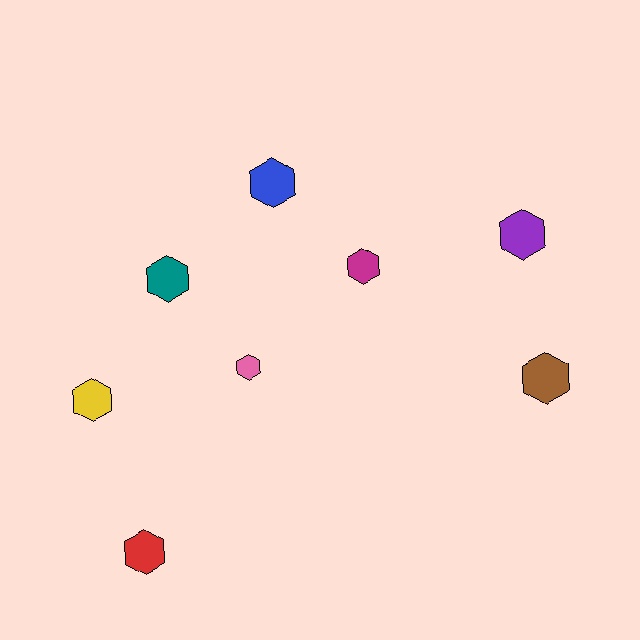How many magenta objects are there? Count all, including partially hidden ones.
There is 1 magenta object.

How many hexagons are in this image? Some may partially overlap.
There are 8 hexagons.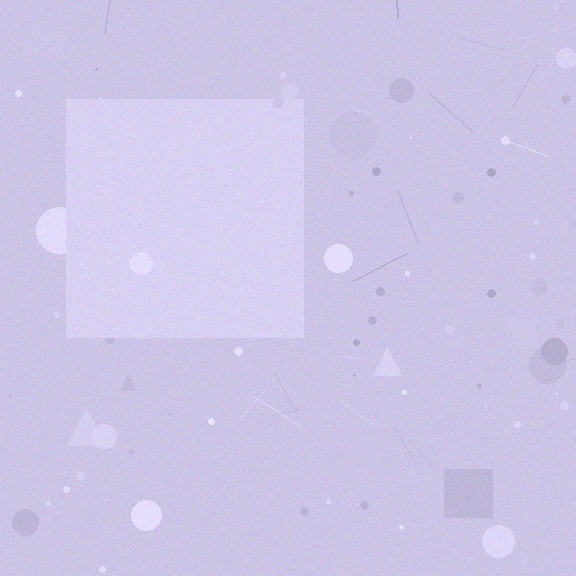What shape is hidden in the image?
A square is hidden in the image.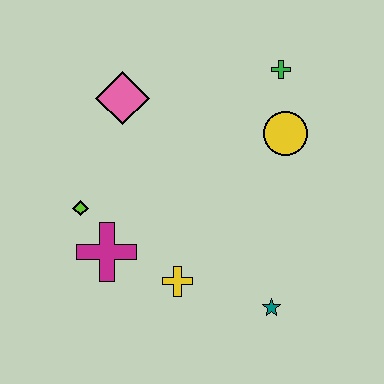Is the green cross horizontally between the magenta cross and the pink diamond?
No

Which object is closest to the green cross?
The yellow circle is closest to the green cross.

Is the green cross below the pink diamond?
No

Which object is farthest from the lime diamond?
The green cross is farthest from the lime diamond.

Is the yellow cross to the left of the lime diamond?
No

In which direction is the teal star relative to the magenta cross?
The teal star is to the right of the magenta cross.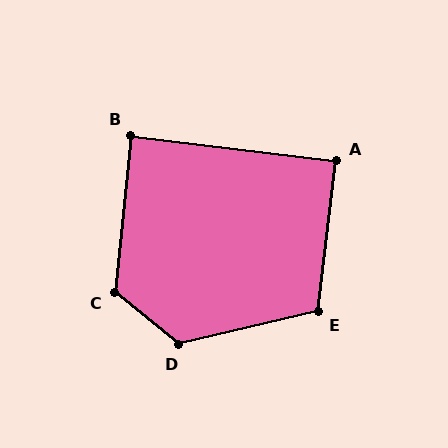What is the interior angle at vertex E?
Approximately 110 degrees (obtuse).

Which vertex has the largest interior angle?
D, at approximately 127 degrees.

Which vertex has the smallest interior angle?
B, at approximately 89 degrees.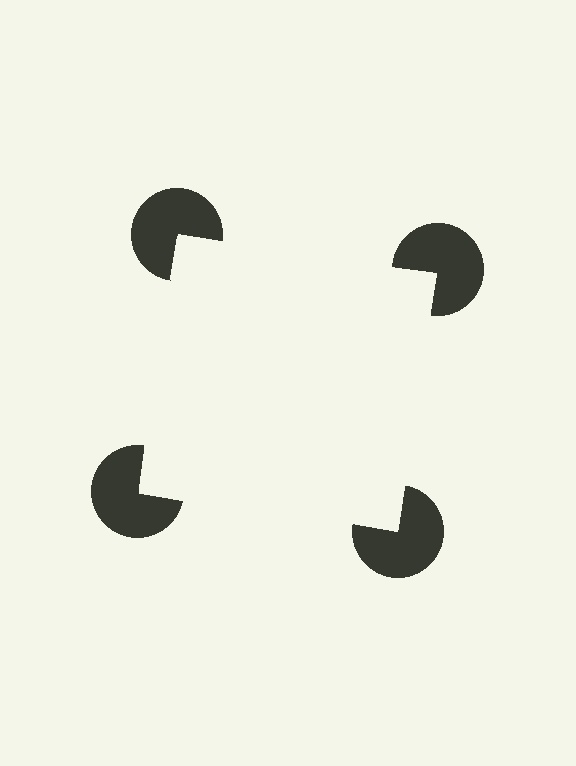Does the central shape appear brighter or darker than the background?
It typically appears slightly brighter than the background, even though no actual brightness change is drawn.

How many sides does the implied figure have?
4 sides.